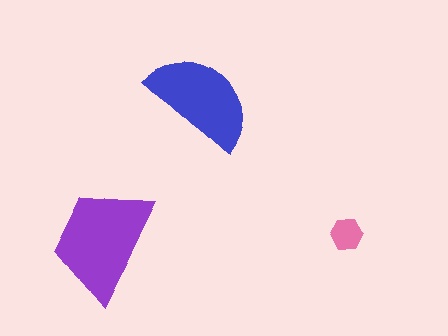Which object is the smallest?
The pink hexagon.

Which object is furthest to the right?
The pink hexagon is rightmost.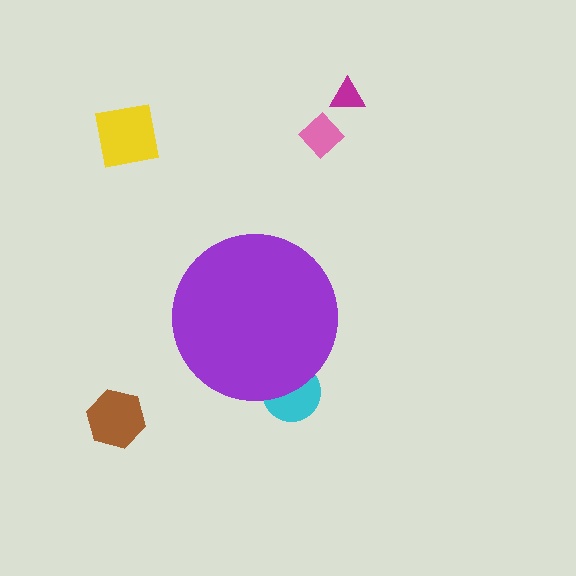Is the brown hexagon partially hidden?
No, the brown hexagon is fully visible.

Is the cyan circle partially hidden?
Yes, the cyan circle is partially hidden behind the purple circle.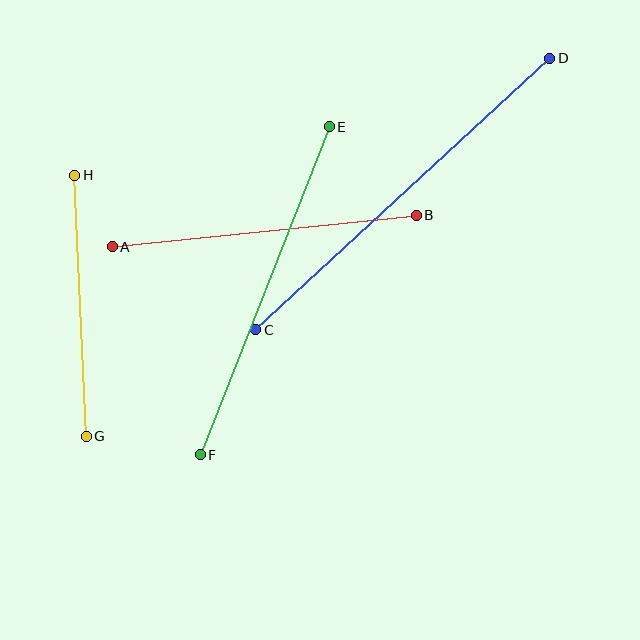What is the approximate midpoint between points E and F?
The midpoint is at approximately (265, 291) pixels.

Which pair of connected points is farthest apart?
Points C and D are farthest apart.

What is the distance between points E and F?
The distance is approximately 352 pixels.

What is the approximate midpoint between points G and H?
The midpoint is at approximately (80, 306) pixels.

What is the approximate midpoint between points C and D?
The midpoint is at approximately (403, 194) pixels.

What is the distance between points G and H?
The distance is approximately 261 pixels.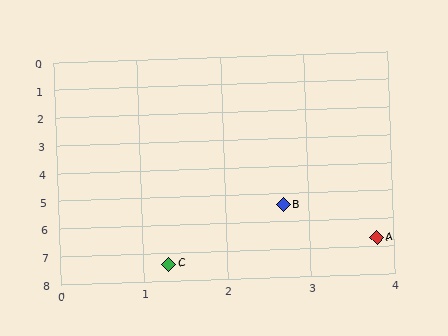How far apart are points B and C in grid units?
Points B and C are about 2.4 grid units apart.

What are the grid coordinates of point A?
Point A is at approximately (3.8, 6.7).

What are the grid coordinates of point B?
Point B is at approximately (2.7, 5.4).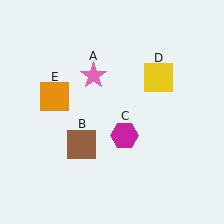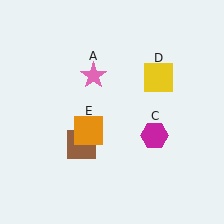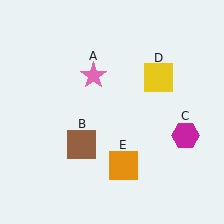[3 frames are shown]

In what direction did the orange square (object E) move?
The orange square (object E) moved down and to the right.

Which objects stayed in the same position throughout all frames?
Pink star (object A) and brown square (object B) and yellow square (object D) remained stationary.